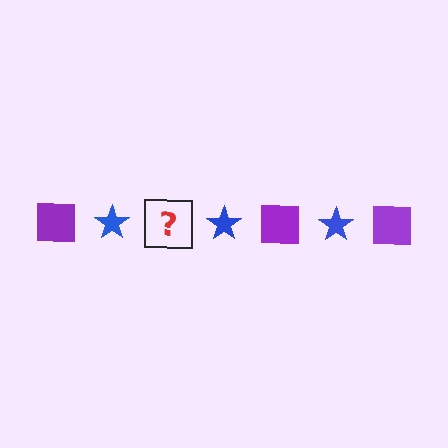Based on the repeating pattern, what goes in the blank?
The blank should be a purple square.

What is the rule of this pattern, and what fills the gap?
The rule is that the pattern alternates between purple square and blue star. The gap should be filled with a purple square.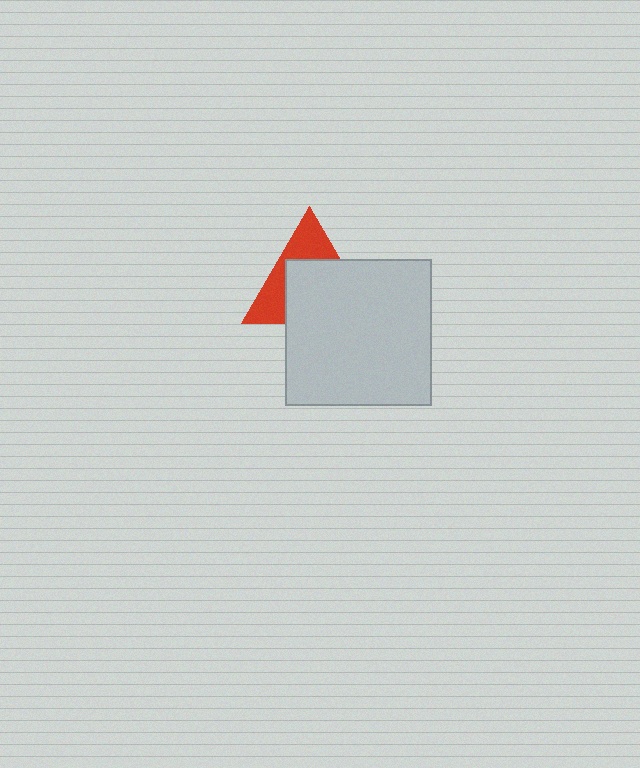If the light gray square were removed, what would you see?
You would see the complete red triangle.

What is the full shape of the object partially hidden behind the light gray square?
The partially hidden object is a red triangle.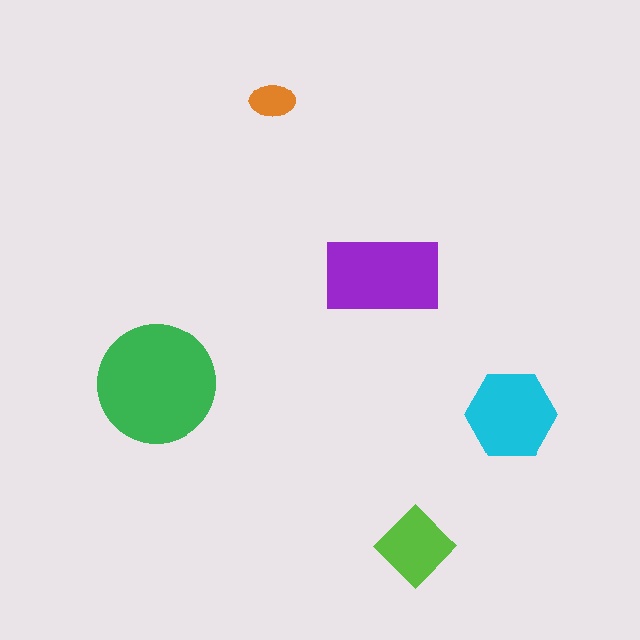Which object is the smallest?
The orange ellipse.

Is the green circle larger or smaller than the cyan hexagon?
Larger.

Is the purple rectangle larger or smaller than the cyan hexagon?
Larger.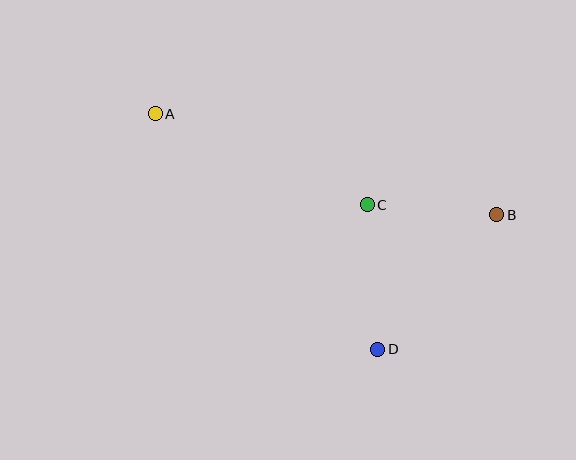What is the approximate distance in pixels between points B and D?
The distance between B and D is approximately 180 pixels.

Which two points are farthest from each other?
Points A and B are farthest from each other.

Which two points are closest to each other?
Points B and C are closest to each other.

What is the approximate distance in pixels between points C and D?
The distance between C and D is approximately 145 pixels.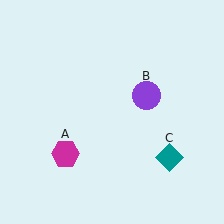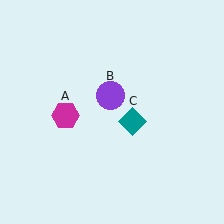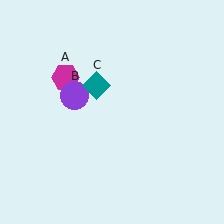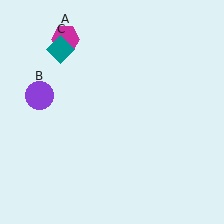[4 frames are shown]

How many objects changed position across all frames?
3 objects changed position: magenta hexagon (object A), purple circle (object B), teal diamond (object C).